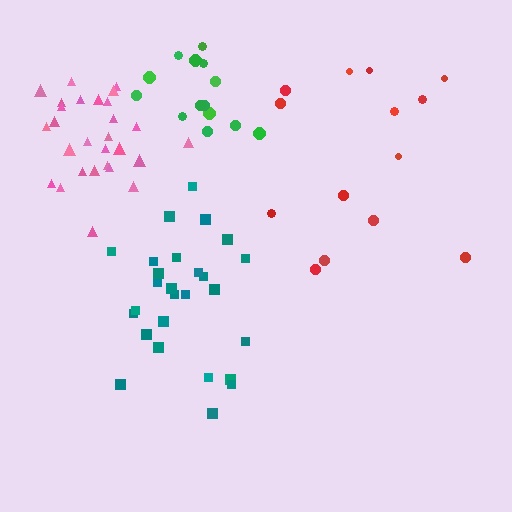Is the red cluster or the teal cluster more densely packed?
Teal.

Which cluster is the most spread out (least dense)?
Red.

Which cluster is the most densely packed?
Pink.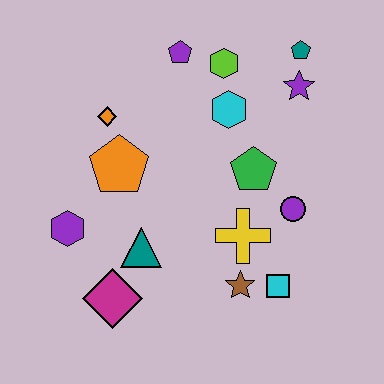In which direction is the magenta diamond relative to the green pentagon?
The magenta diamond is to the left of the green pentagon.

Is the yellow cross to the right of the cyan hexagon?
Yes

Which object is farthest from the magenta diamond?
The teal pentagon is farthest from the magenta diamond.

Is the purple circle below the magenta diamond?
No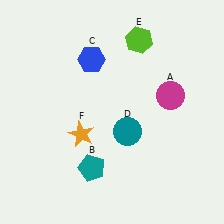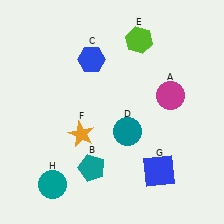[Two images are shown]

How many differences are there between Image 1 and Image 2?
There are 2 differences between the two images.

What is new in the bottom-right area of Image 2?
A blue square (G) was added in the bottom-right area of Image 2.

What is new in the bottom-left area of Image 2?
A teal circle (H) was added in the bottom-left area of Image 2.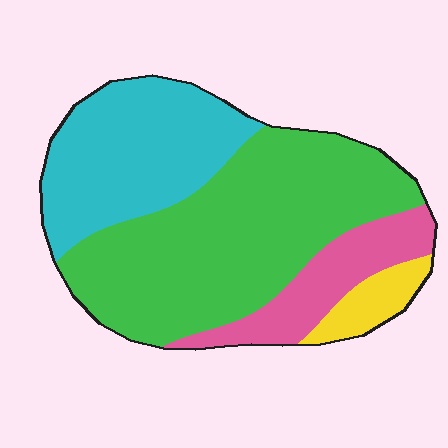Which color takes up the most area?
Green, at roughly 50%.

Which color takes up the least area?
Yellow, at roughly 5%.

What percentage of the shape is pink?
Pink takes up about one eighth (1/8) of the shape.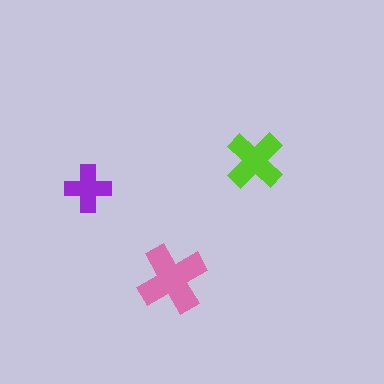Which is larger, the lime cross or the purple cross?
The lime one.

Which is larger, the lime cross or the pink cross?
The pink one.